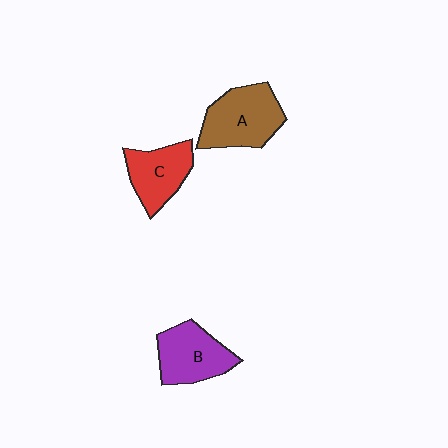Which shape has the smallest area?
Shape C (red).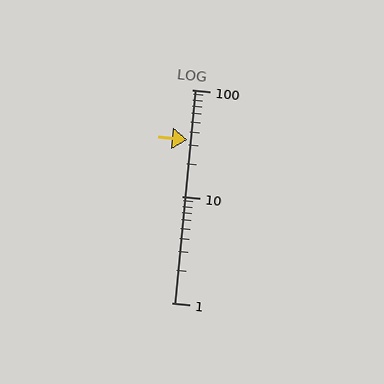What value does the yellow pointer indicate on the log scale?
The pointer indicates approximately 34.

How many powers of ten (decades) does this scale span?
The scale spans 2 decades, from 1 to 100.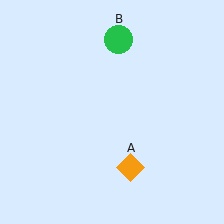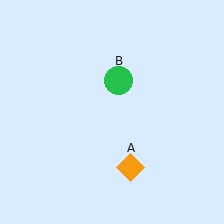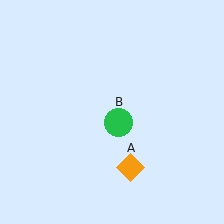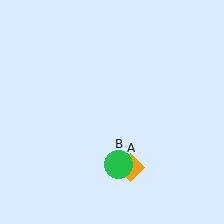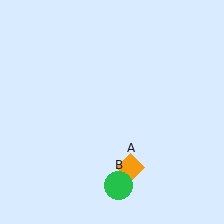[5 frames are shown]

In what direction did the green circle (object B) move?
The green circle (object B) moved down.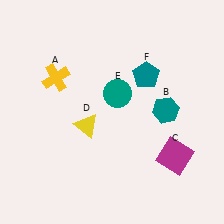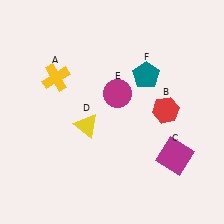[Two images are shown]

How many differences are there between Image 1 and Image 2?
There are 2 differences between the two images.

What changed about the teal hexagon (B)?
In Image 1, B is teal. In Image 2, it changed to red.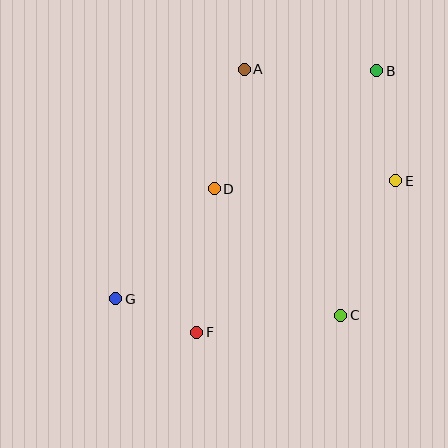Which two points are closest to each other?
Points F and G are closest to each other.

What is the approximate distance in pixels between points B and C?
The distance between B and C is approximately 247 pixels.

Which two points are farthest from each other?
Points B and G are farthest from each other.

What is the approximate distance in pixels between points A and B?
The distance between A and B is approximately 132 pixels.